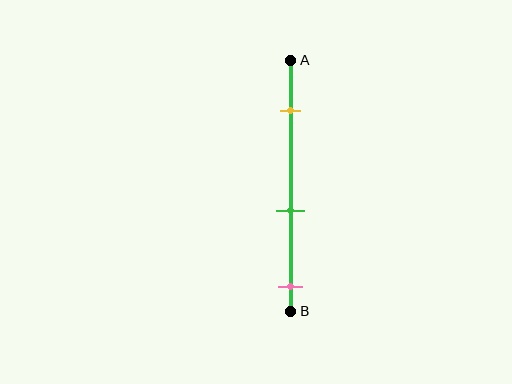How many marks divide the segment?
There are 3 marks dividing the segment.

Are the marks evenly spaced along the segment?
Yes, the marks are approximately evenly spaced.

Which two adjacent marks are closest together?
The green and pink marks are the closest adjacent pair.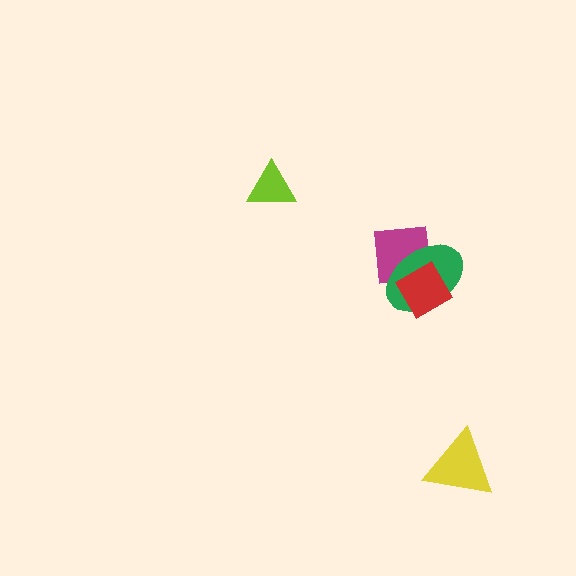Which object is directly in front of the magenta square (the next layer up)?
The green ellipse is directly in front of the magenta square.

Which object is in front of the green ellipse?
The red diamond is in front of the green ellipse.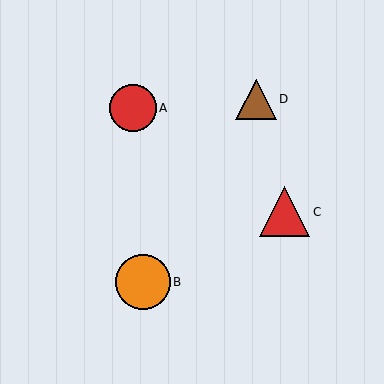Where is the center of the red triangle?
The center of the red triangle is at (285, 212).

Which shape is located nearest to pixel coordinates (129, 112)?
The red circle (labeled A) at (133, 108) is nearest to that location.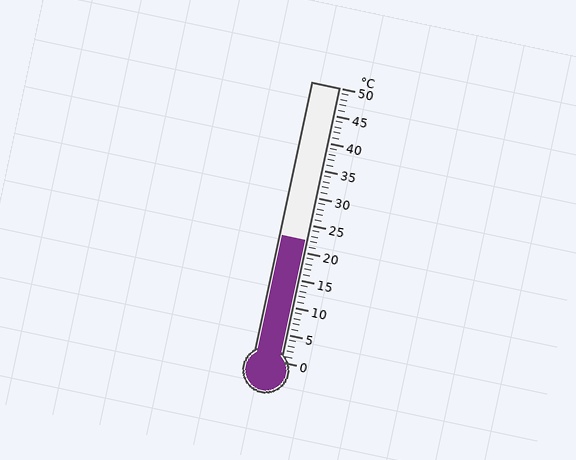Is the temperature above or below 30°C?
The temperature is below 30°C.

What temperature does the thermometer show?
The thermometer shows approximately 22°C.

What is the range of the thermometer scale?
The thermometer scale ranges from 0°C to 50°C.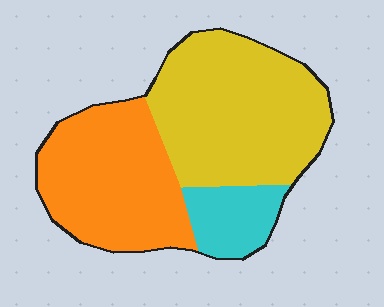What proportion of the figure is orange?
Orange takes up between a third and a half of the figure.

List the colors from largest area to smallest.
From largest to smallest: yellow, orange, cyan.